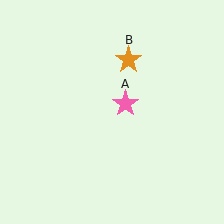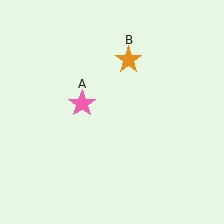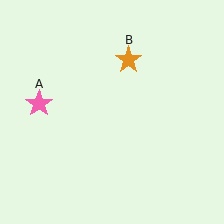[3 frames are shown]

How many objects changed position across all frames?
1 object changed position: pink star (object A).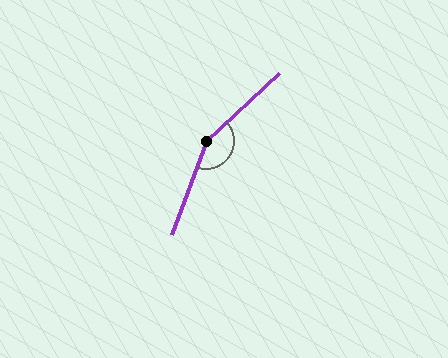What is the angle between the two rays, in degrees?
Approximately 153 degrees.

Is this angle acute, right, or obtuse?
It is obtuse.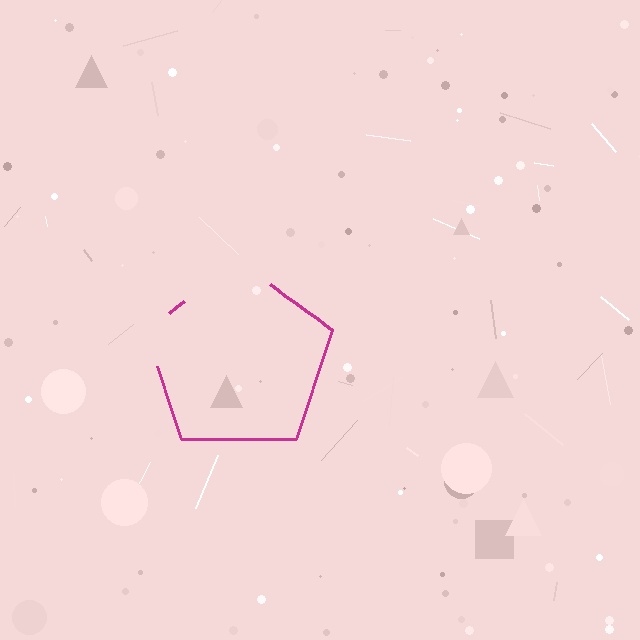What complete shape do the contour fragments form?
The contour fragments form a pentagon.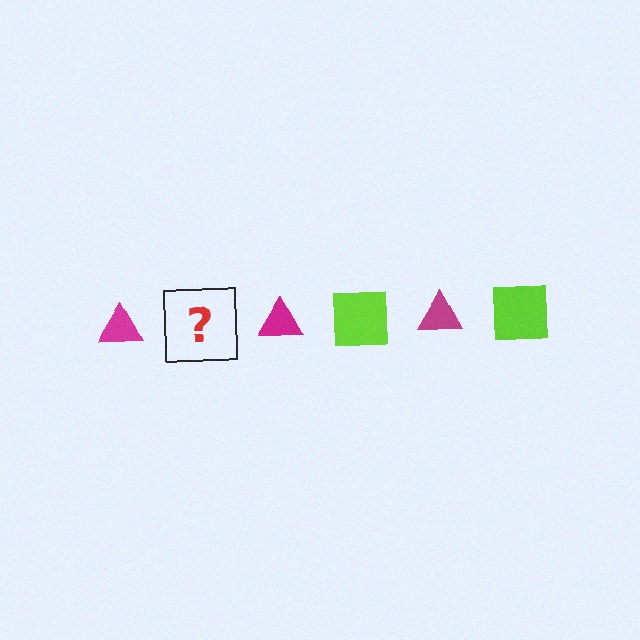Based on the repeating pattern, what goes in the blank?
The blank should be a lime square.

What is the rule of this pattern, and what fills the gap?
The rule is that the pattern alternates between magenta triangle and lime square. The gap should be filled with a lime square.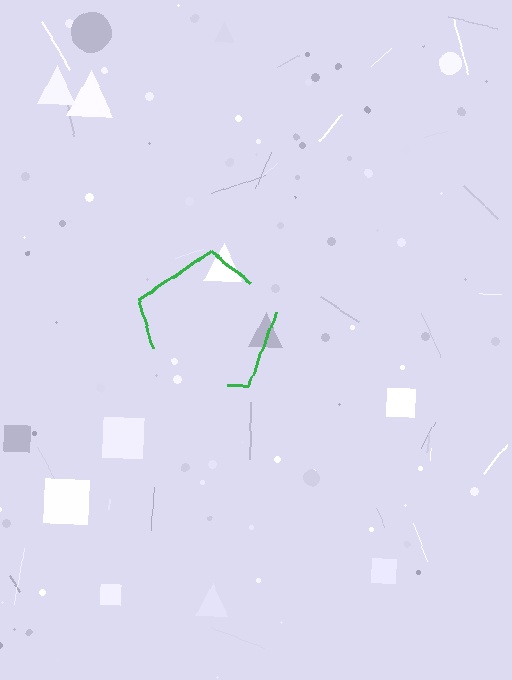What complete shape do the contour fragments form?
The contour fragments form a pentagon.